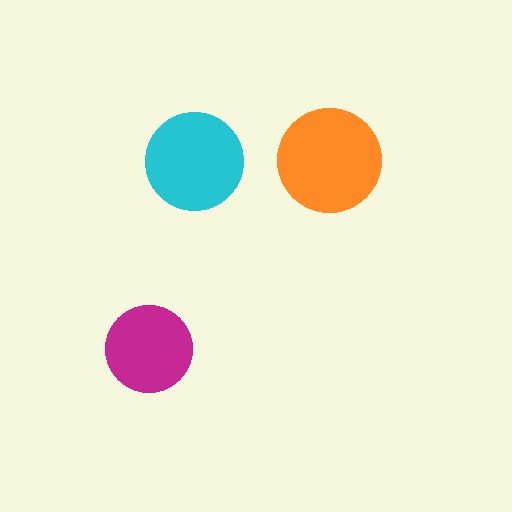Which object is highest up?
The orange circle is topmost.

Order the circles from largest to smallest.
the orange one, the cyan one, the magenta one.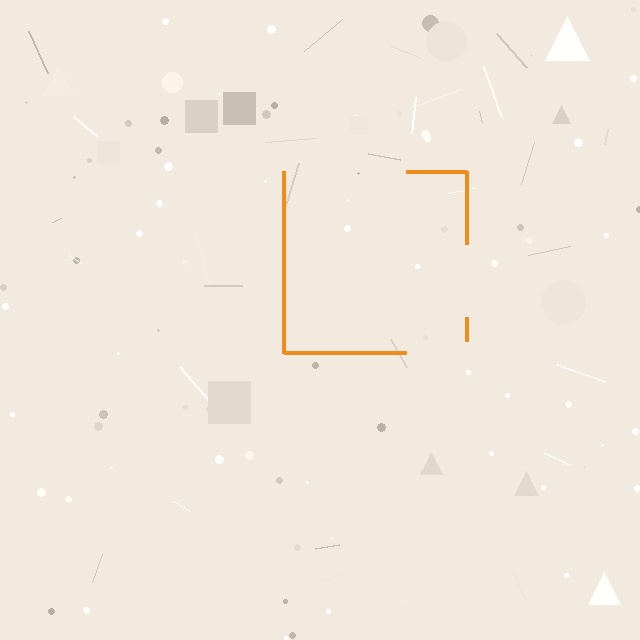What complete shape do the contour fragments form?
The contour fragments form a square.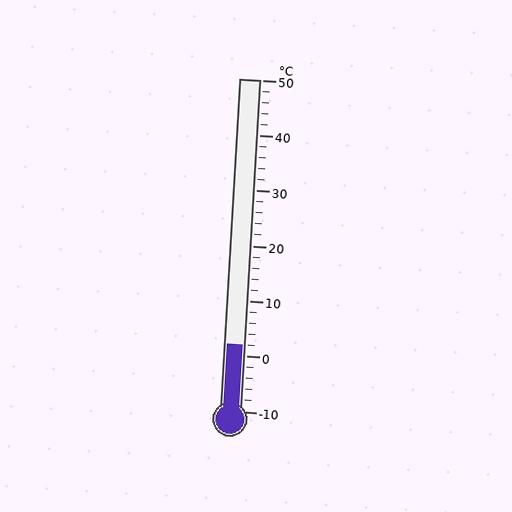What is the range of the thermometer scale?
The thermometer scale ranges from -10°C to 50°C.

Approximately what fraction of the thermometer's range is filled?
The thermometer is filled to approximately 20% of its range.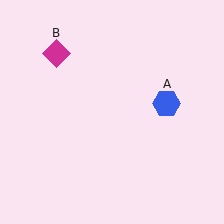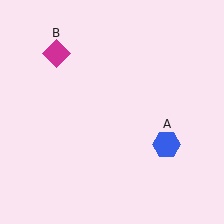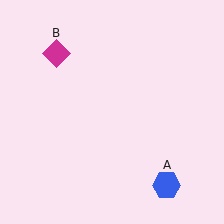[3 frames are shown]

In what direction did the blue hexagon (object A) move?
The blue hexagon (object A) moved down.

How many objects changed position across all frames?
1 object changed position: blue hexagon (object A).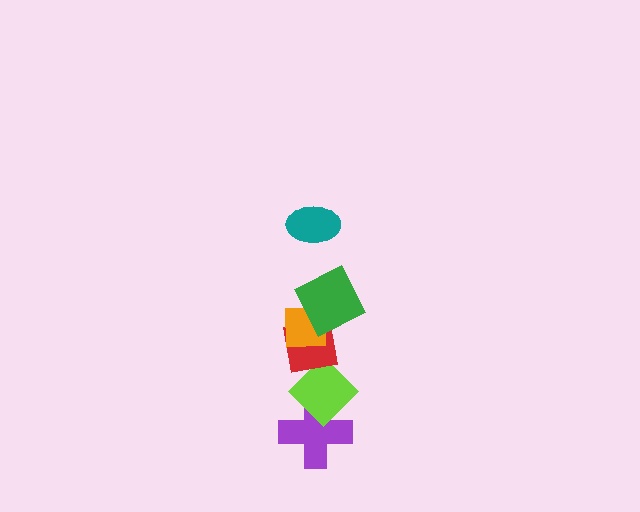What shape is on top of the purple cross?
The lime diamond is on top of the purple cross.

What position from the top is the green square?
The green square is 2nd from the top.